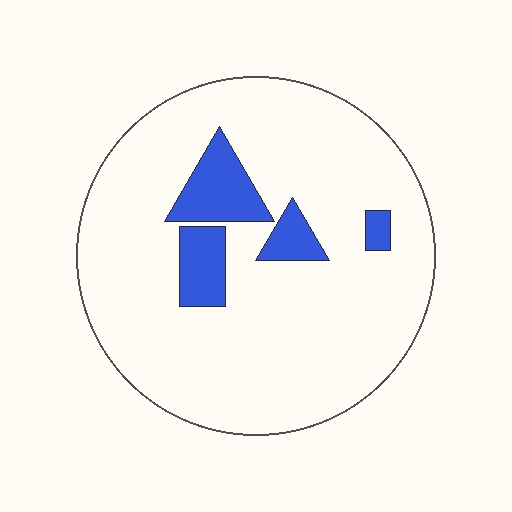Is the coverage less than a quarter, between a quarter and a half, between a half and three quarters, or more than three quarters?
Less than a quarter.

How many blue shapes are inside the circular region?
4.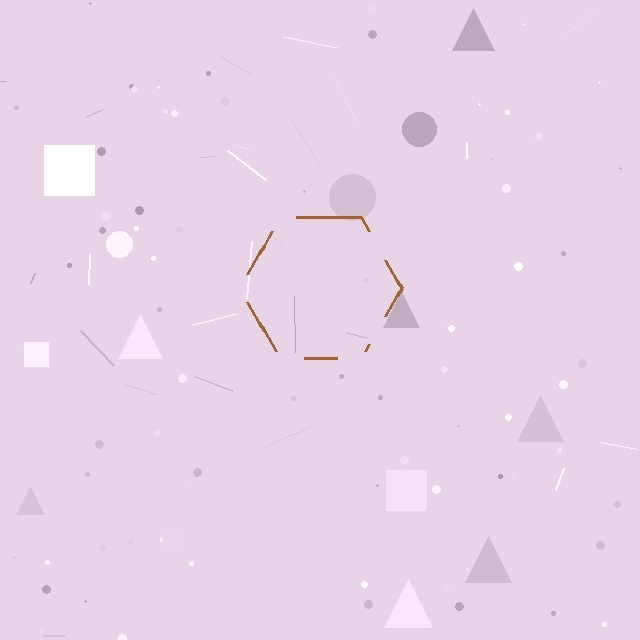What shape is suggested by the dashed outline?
The dashed outline suggests a hexagon.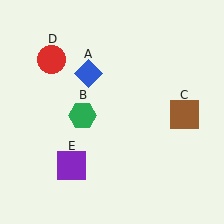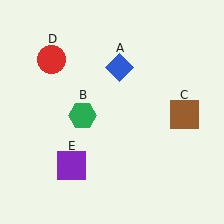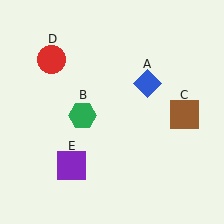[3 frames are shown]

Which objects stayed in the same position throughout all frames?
Green hexagon (object B) and brown square (object C) and red circle (object D) and purple square (object E) remained stationary.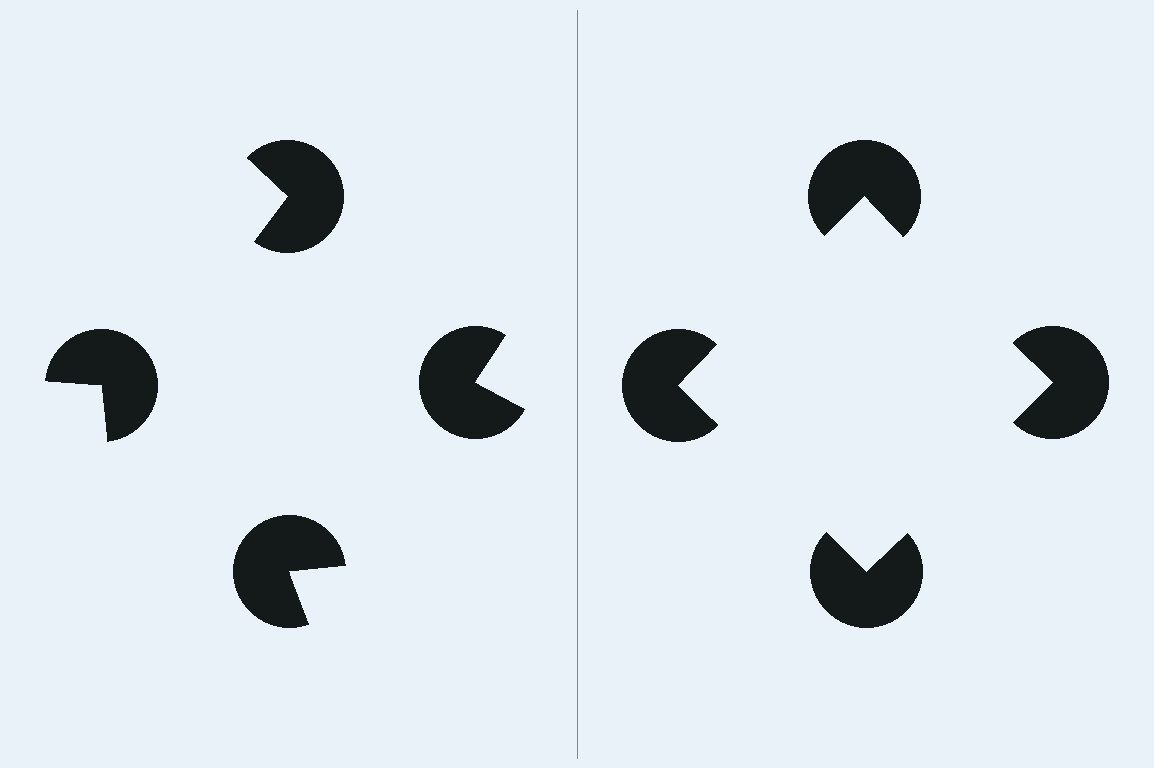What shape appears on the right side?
An illusory square.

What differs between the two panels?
The pac-man discs are positioned identically on both sides; only the wedge orientations differ. On the right they align to a square; on the left they are misaligned.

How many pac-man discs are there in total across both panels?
8 — 4 on each side.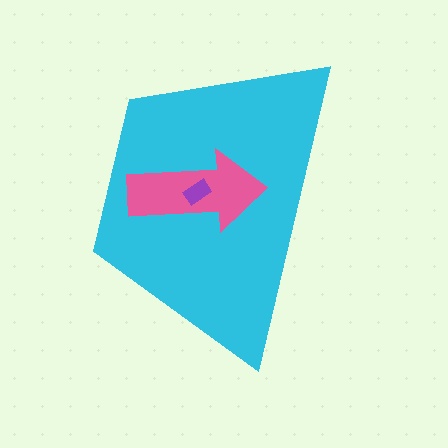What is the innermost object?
The purple rectangle.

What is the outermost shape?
The cyan trapezoid.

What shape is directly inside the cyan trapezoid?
The pink arrow.